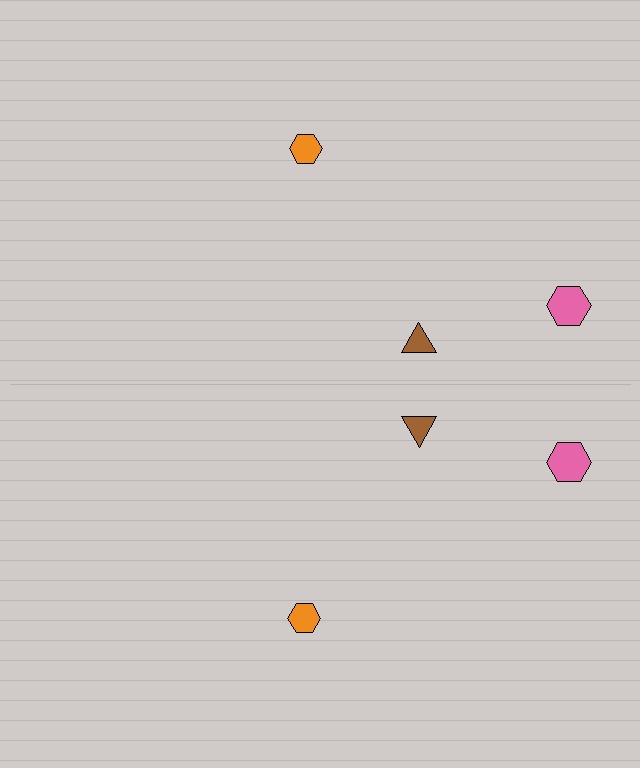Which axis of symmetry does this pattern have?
The pattern has a horizontal axis of symmetry running through the center of the image.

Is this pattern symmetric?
Yes, this pattern has bilateral (reflection) symmetry.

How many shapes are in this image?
There are 6 shapes in this image.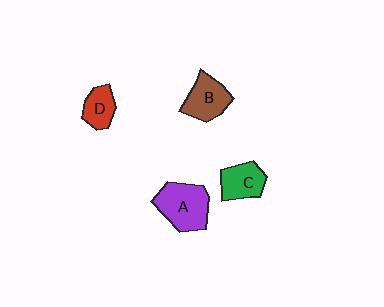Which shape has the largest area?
Shape A (purple).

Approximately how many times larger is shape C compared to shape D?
Approximately 1.2 times.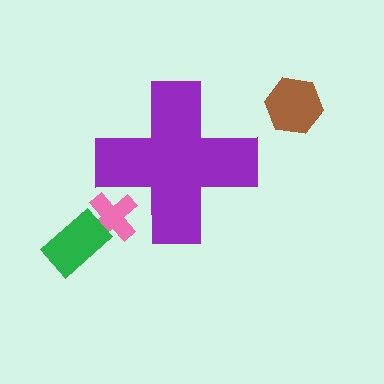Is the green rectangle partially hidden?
No, the green rectangle is fully visible.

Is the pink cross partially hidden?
Yes, the pink cross is partially hidden behind the purple cross.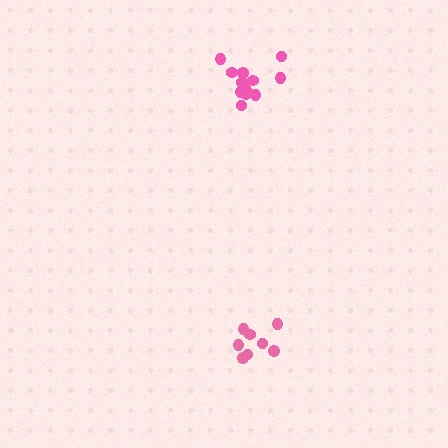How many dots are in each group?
Group 1: 8 dots, Group 2: 12 dots (20 total).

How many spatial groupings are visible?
There are 2 spatial groupings.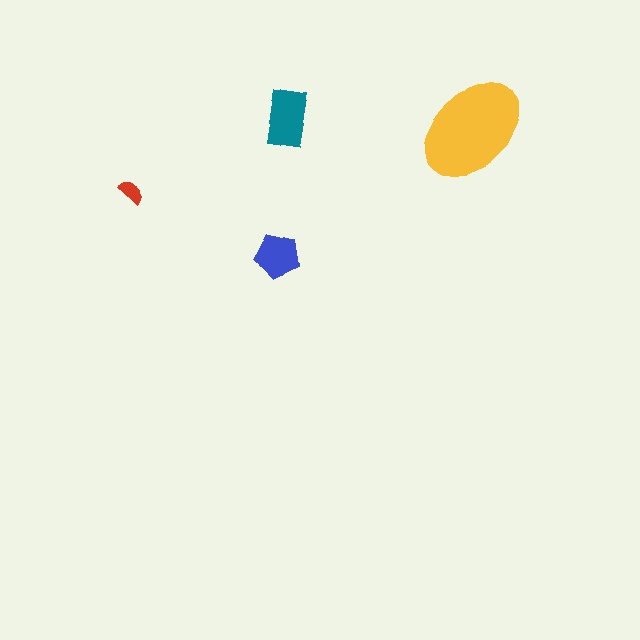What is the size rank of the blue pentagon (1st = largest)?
3rd.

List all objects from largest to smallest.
The yellow ellipse, the teal rectangle, the blue pentagon, the red semicircle.